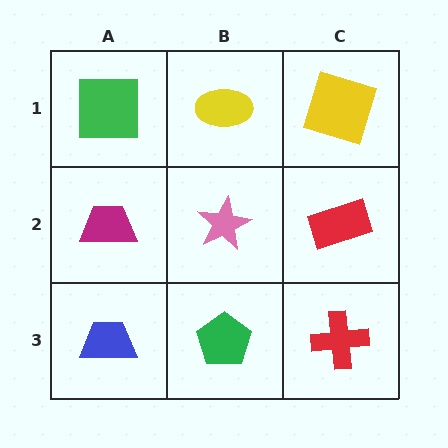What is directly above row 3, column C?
A red rectangle.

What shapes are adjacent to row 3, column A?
A magenta trapezoid (row 2, column A), a green pentagon (row 3, column B).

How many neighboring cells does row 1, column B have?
3.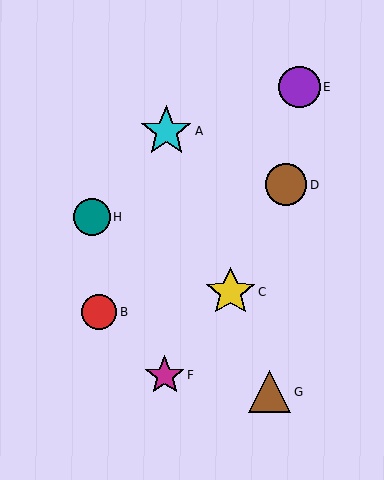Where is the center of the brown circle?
The center of the brown circle is at (286, 185).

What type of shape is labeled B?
Shape B is a red circle.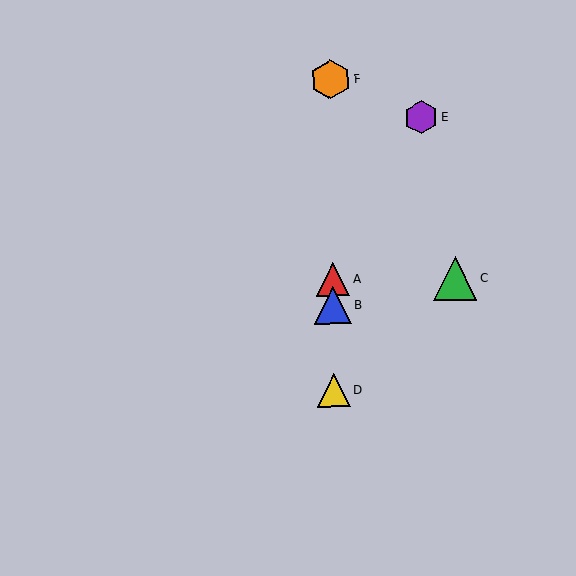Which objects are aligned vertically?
Objects A, B, D, F are aligned vertically.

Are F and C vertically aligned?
No, F is at x≈331 and C is at x≈455.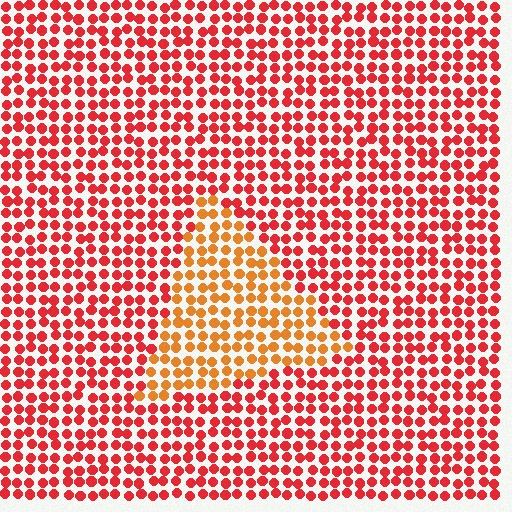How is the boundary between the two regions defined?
The boundary is defined purely by a slight shift in hue (about 33 degrees). Spacing, size, and orientation are identical on both sides.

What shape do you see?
I see a triangle.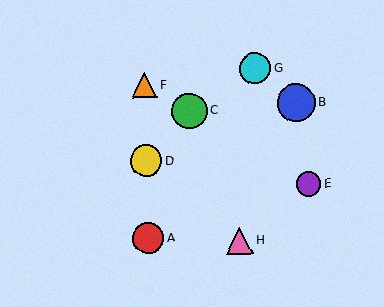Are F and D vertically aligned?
Yes, both are at x≈144.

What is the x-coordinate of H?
Object H is at x≈240.